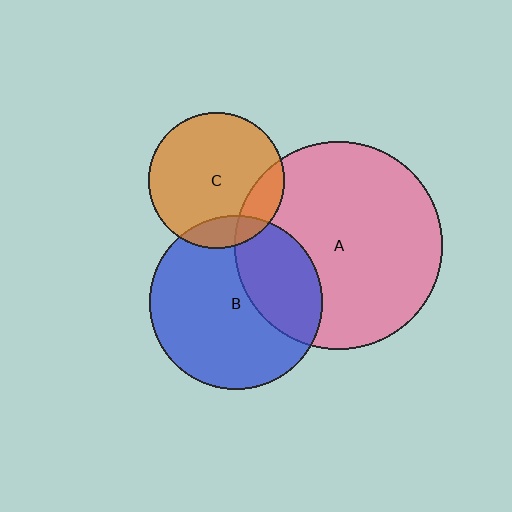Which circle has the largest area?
Circle A (pink).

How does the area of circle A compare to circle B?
Approximately 1.4 times.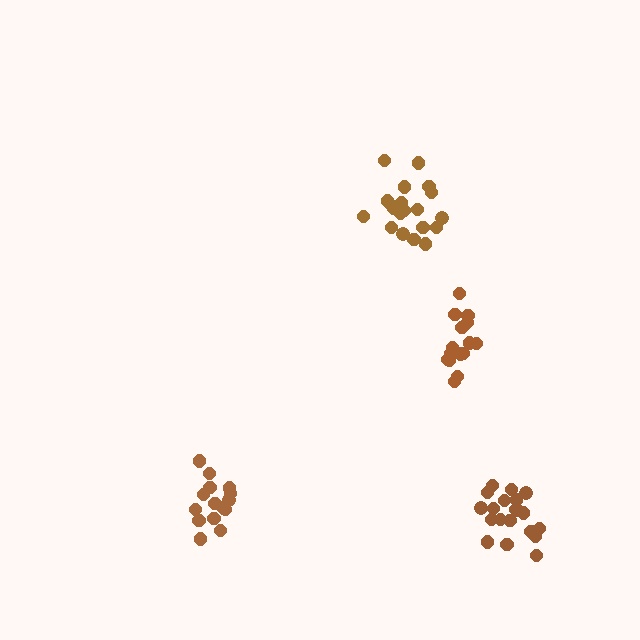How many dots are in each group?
Group 1: 15 dots, Group 2: 20 dots, Group 3: 20 dots, Group 4: 15 dots (70 total).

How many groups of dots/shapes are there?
There are 4 groups.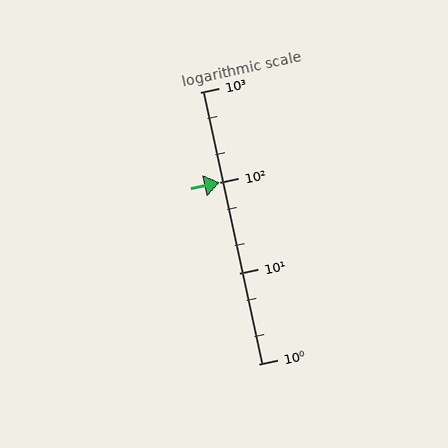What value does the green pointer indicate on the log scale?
The pointer indicates approximately 100.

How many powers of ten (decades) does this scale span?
The scale spans 3 decades, from 1 to 1000.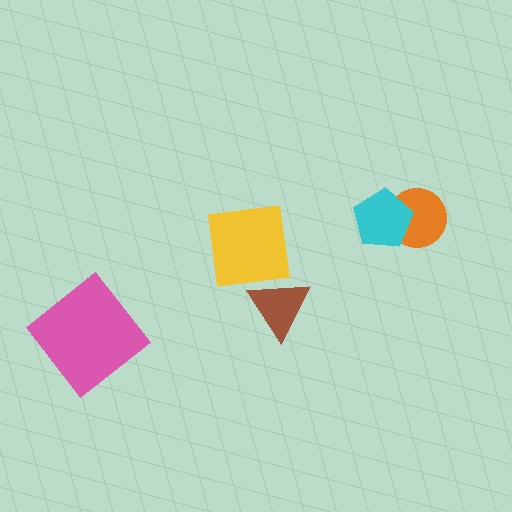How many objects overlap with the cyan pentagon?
1 object overlaps with the cyan pentagon.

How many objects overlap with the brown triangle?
0 objects overlap with the brown triangle.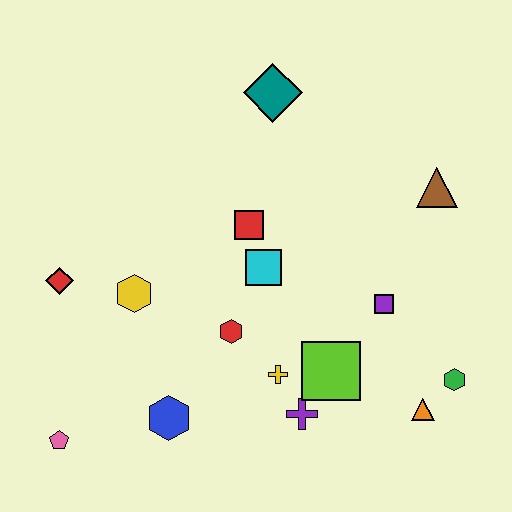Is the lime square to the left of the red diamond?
No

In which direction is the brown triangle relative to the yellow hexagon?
The brown triangle is to the right of the yellow hexagon.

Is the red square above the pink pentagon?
Yes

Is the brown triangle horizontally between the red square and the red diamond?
No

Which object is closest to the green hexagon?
The orange triangle is closest to the green hexagon.